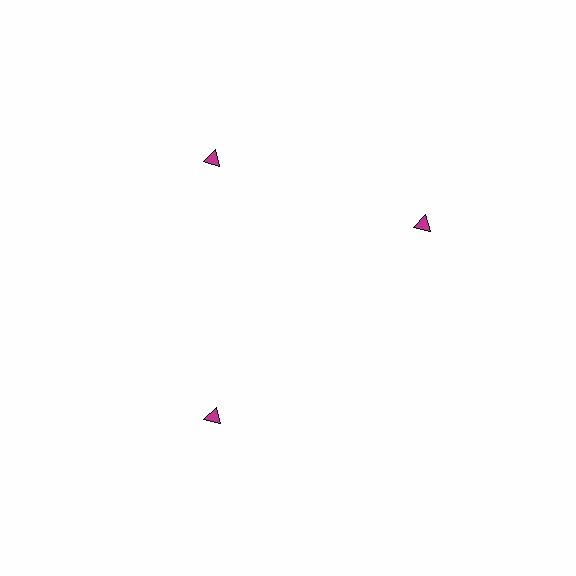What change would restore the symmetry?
The symmetry would be restored by rotating it back into even spacing with its neighbors so that all 3 triangles sit at equal angles and equal distance from the center.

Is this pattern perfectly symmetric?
No. The 3 magenta triangles are arranged in a ring, but one element near the 3 o'clock position is rotated out of alignment along the ring, breaking the 3-fold rotational symmetry.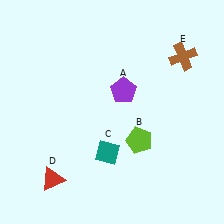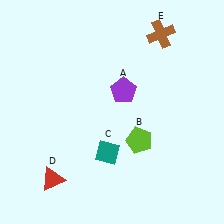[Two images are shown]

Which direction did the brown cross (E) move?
The brown cross (E) moved up.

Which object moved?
The brown cross (E) moved up.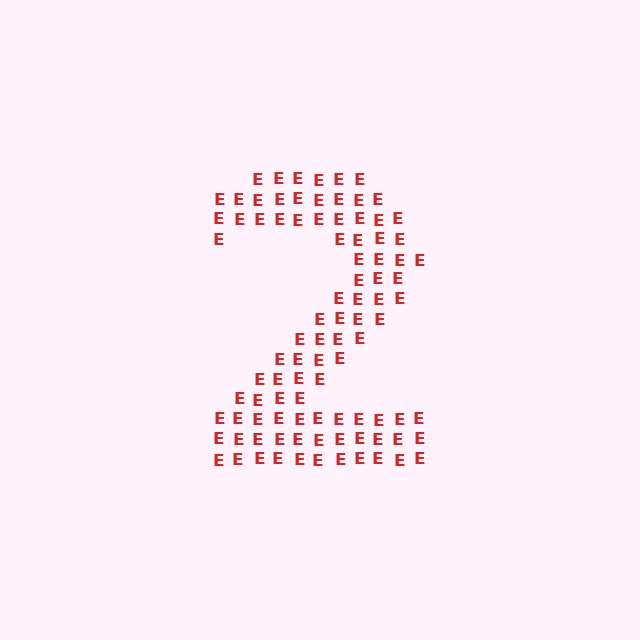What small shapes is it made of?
It is made of small letter E's.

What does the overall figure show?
The overall figure shows the digit 2.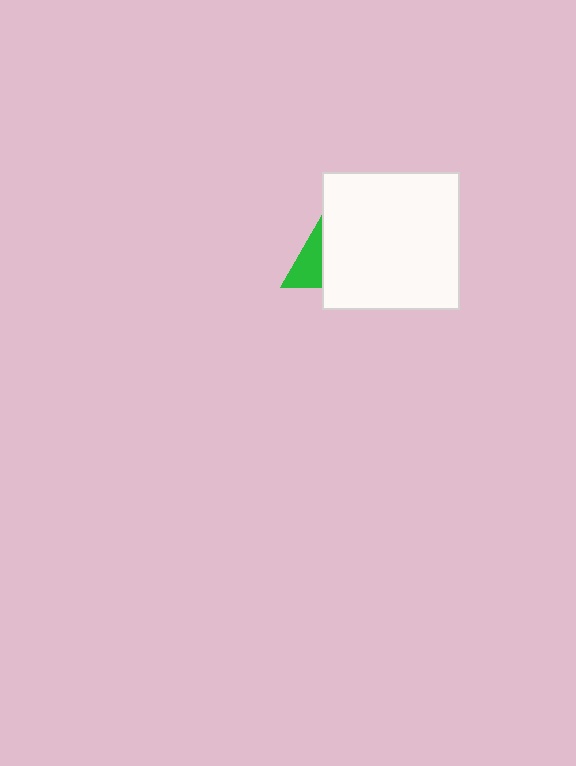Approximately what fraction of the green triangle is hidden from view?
Roughly 61% of the green triangle is hidden behind the white square.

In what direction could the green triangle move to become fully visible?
The green triangle could move left. That would shift it out from behind the white square entirely.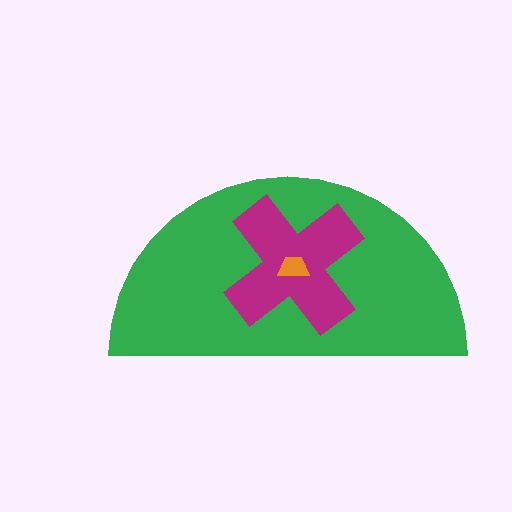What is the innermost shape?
The orange trapezoid.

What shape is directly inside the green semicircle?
The magenta cross.